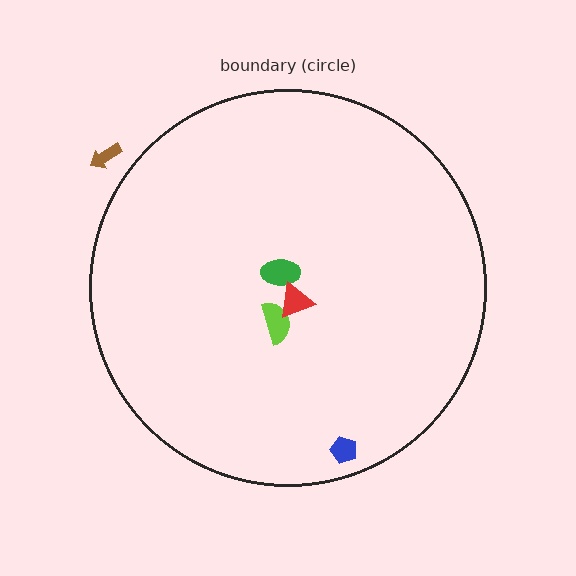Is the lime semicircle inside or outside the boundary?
Inside.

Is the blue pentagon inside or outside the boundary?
Inside.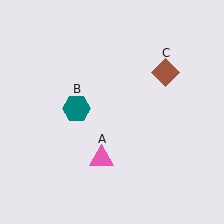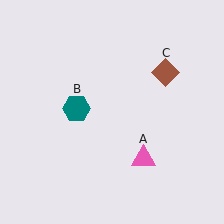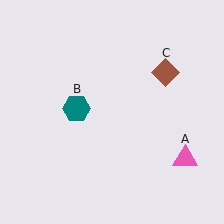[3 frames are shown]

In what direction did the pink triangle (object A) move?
The pink triangle (object A) moved right.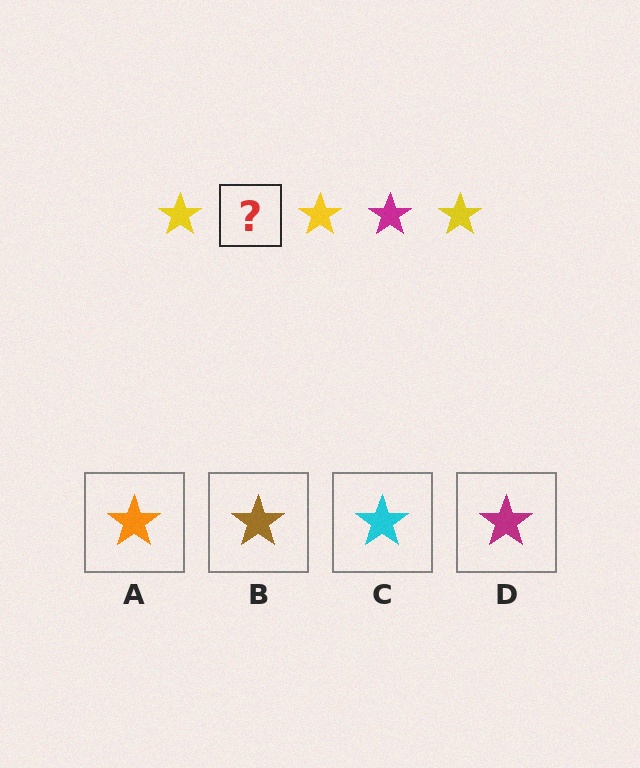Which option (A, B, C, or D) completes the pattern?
D.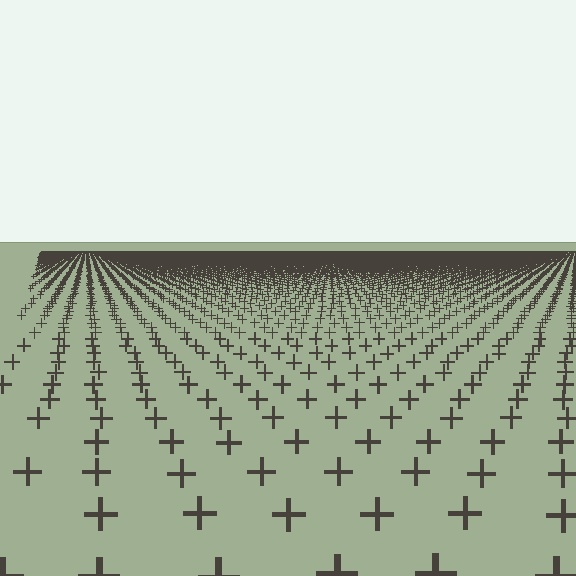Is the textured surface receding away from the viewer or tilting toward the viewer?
The surface is receding away from the viewer. Texture elements get smaller and denser toward the top.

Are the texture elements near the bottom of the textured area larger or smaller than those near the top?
Larger. Near the bottom, elements are closer to the viewer and appear at a bigger on-screen size.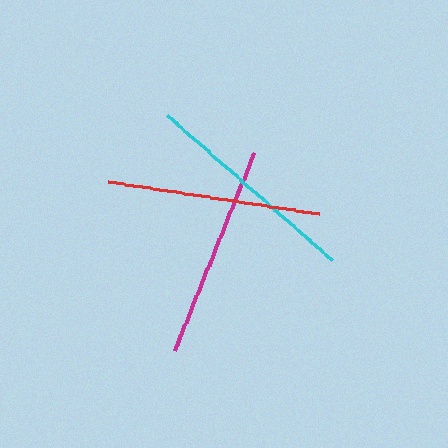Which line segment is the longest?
The cyan line is the longest at approximately 219 pixels.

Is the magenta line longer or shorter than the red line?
The magenta line is longer than the red line.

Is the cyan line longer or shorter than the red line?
The cyan line is longer than the red line.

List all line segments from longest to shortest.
From longest to shortest: cyan, magenta, red.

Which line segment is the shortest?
The red line is the shortest at approximately 213 pixels.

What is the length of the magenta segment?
The magenta segment is approximately 214 pixels long.